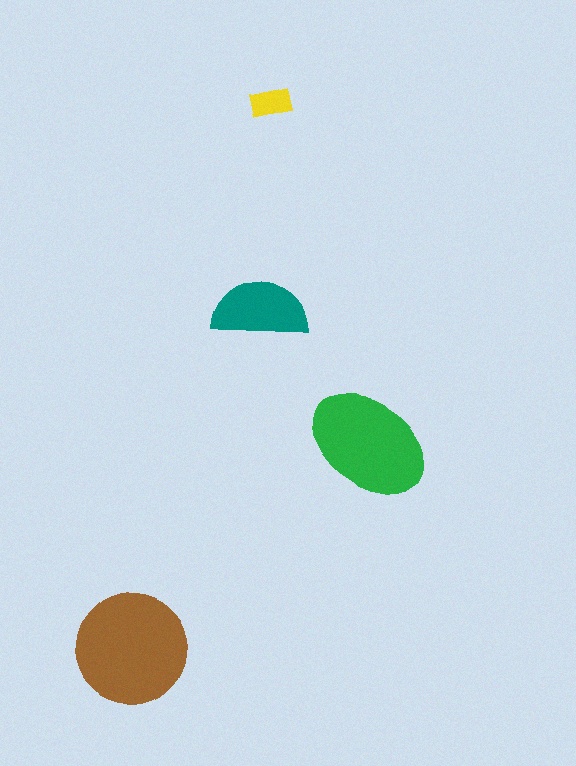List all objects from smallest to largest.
The yellow rectangle, the teal semicircle, the green ellipse, the brown circle.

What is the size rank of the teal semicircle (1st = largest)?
3rd.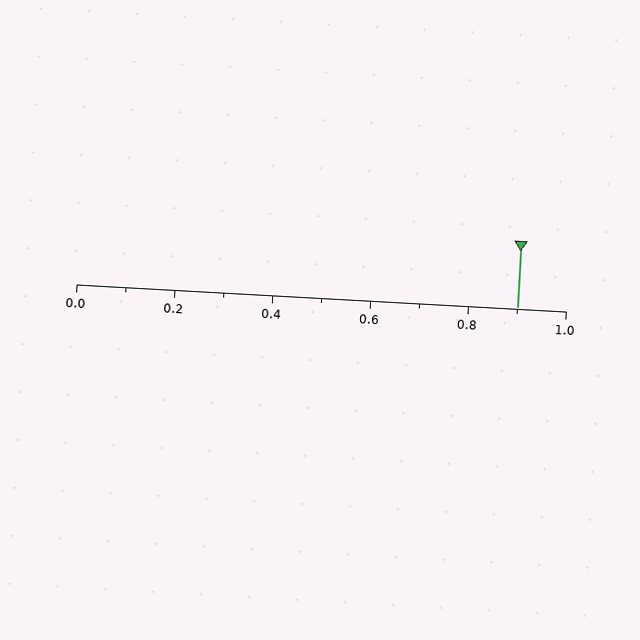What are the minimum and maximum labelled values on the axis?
The axis runs from 0.0 to 1.0.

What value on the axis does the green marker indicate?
The marker indicates approximately 0.9.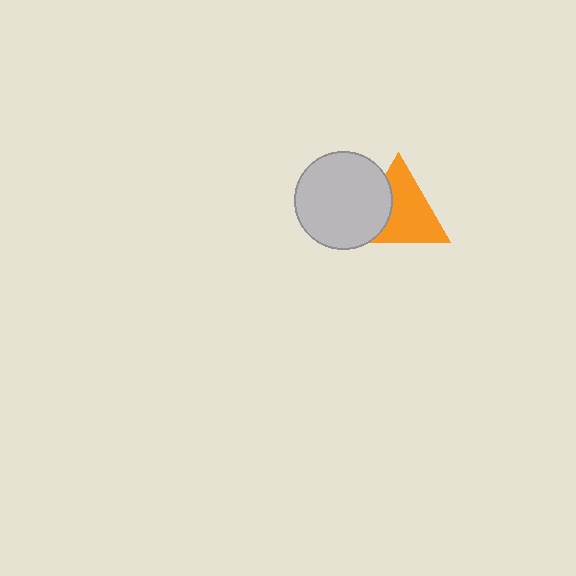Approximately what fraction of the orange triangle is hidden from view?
Roughly 32% of the orange triangle is hidden behind the light gray circle.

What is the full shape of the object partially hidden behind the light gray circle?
The partially hidden object is an orange triangle.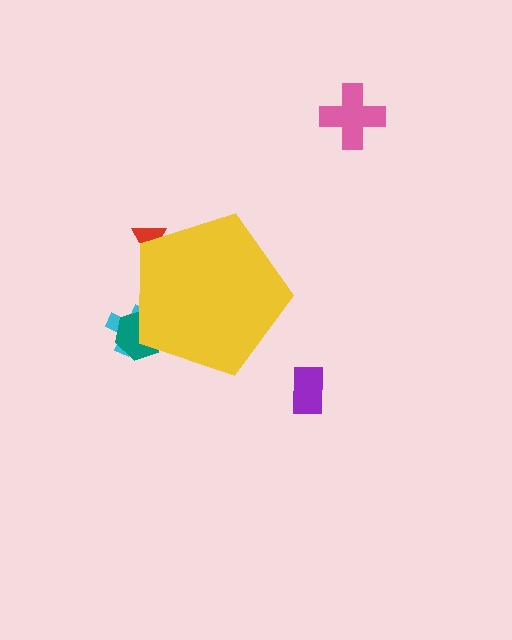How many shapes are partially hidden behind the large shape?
3 shapes are partially hidden.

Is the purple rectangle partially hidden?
No, the purple rectangle is fully visible.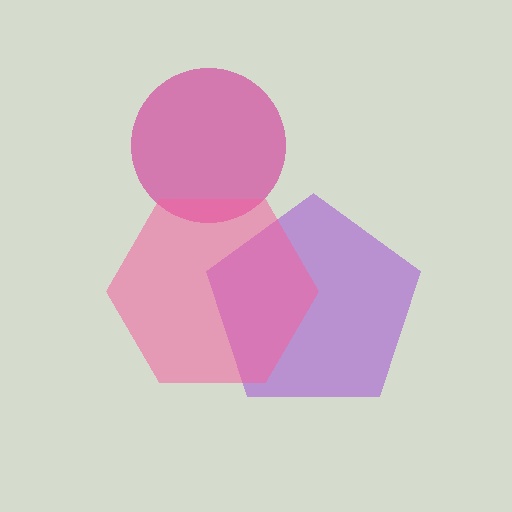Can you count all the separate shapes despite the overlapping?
Yes, there are 3 separate shapes.